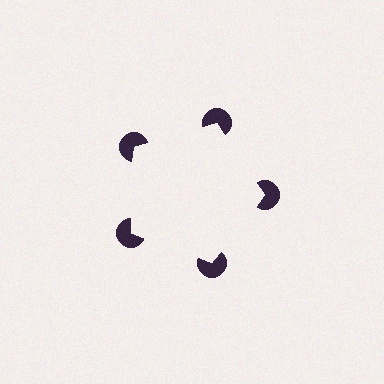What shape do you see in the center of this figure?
An illusory pentagon — its edges are inferred from the aligned wedge cuts in the pac-man discs, not physically drawn.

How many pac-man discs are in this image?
There are 5 — one at each vertex of the illusory pentagon.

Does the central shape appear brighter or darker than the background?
It typically appears slightly brighter than the background, even though no actual brightness change is drawn.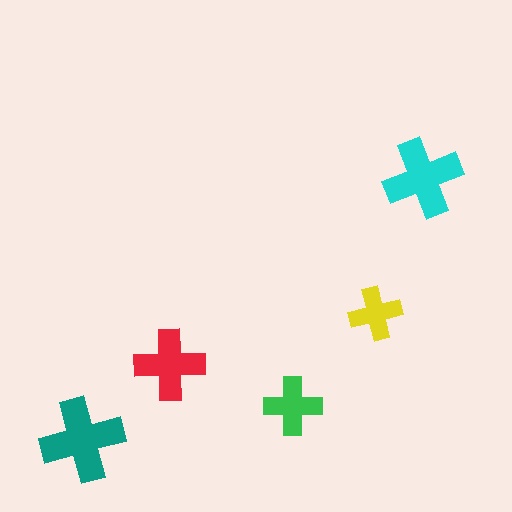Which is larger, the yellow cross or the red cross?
The red one.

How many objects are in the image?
There are 5 objects in the image.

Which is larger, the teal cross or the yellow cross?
The teal one.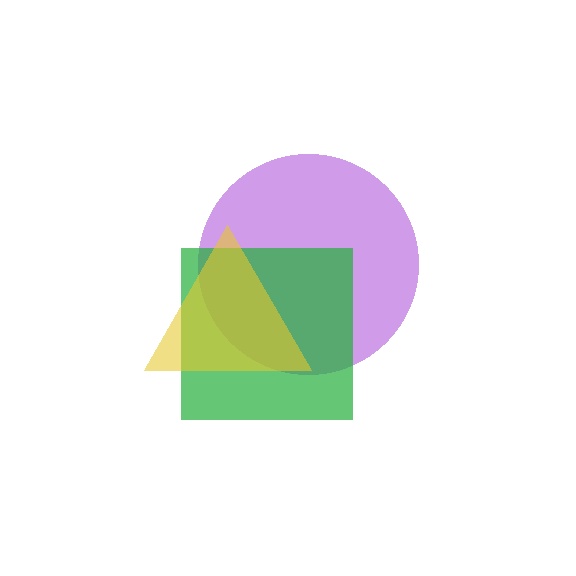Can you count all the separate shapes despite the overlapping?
Yes, there are 3 separate shapes.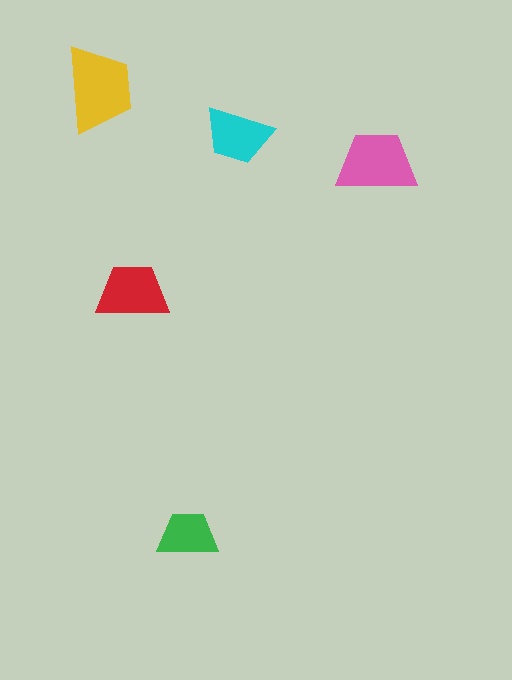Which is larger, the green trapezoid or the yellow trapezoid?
The yellow one.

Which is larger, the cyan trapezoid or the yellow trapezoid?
The yellow one.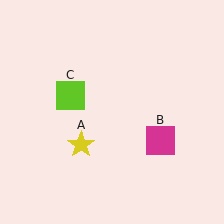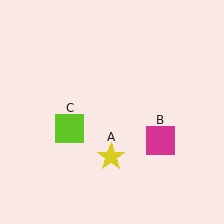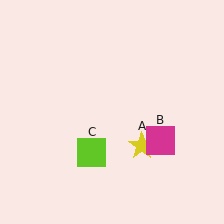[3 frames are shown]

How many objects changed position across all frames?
2 objects changed position: yellow star (object A), lime square (object C).